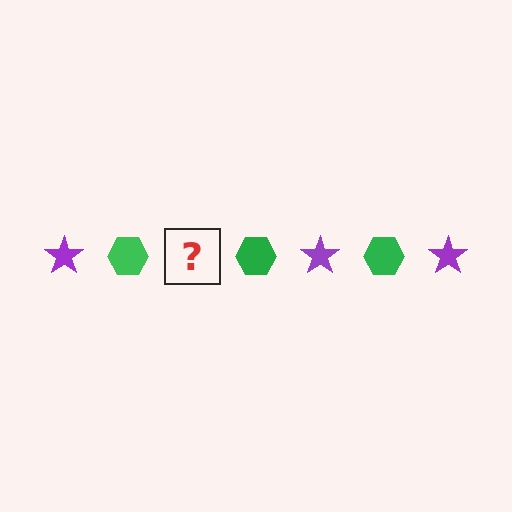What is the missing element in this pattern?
The missing element is a purple star.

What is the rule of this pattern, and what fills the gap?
The rule is that the pattern alternates between purple star and green hexagon. The gap should be filled with a purple star.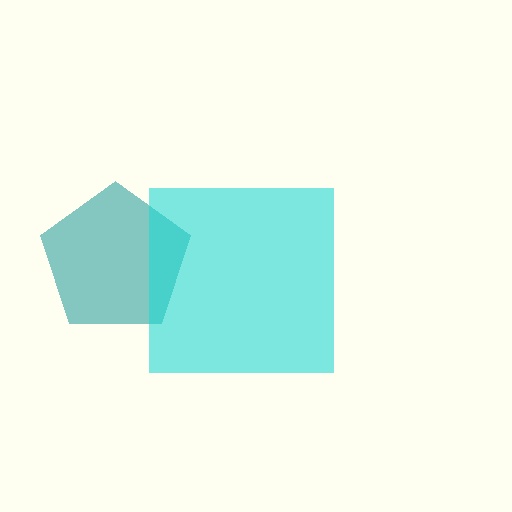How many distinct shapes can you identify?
There are 2 distinct shapes: a teal pentagon, a cyan square.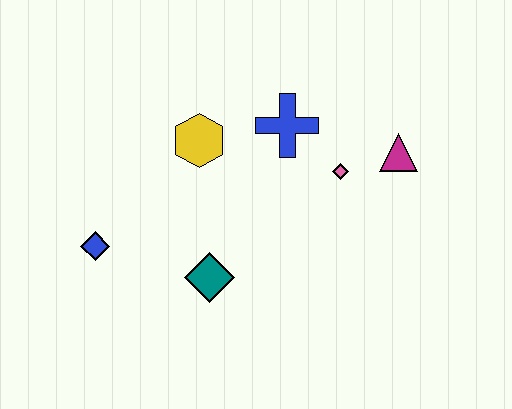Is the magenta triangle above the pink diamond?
Yes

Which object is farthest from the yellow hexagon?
The magenta triangle is farthest from the yellow hexagon.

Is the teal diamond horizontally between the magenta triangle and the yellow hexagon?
Yes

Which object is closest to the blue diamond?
The teal diamond is closest to the blue diamond.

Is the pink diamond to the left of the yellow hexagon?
No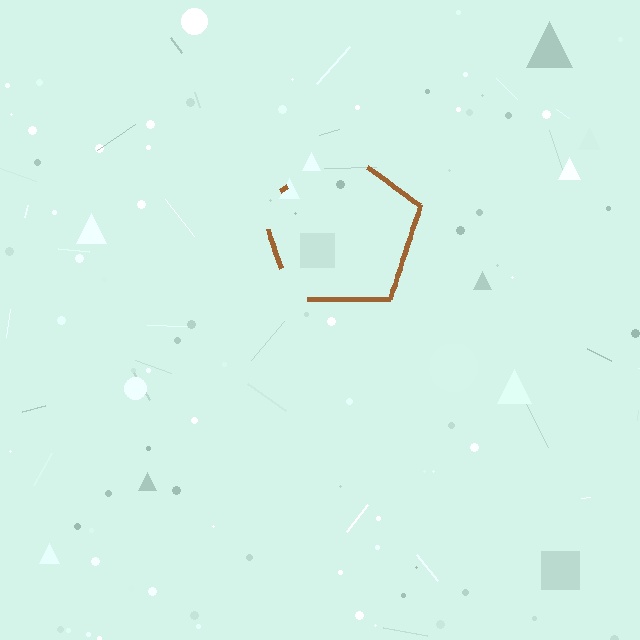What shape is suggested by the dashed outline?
The dashed outline suggests a pentagon.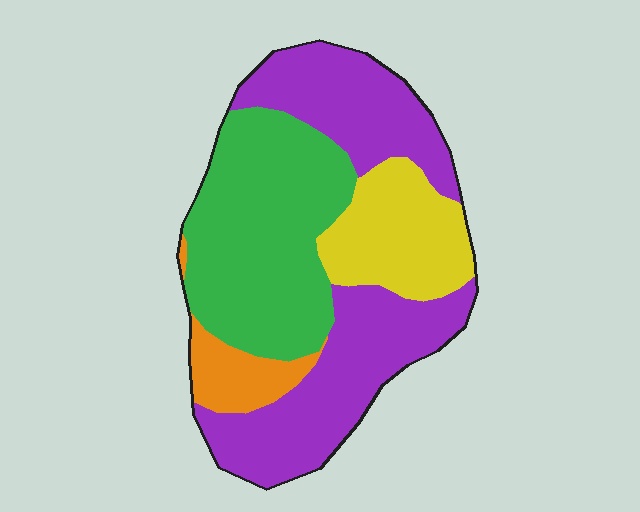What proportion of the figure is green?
Green covers roughly 35% of the figure.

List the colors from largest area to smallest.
From largest to smallest: purple, green, yellow, orange.